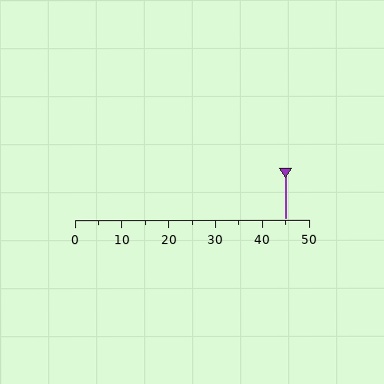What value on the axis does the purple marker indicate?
The marker indicates approximately 45.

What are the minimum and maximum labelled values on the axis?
The axis runs from 0 to 50.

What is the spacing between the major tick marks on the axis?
The major ticks are spaced 10 apart.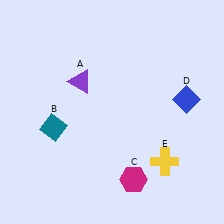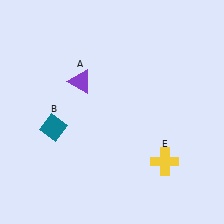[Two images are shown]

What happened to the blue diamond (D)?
The blue diamond (D) was removed in Image 2. It was in the top-right area of Image 1.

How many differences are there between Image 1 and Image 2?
There are 2 differences between the two images.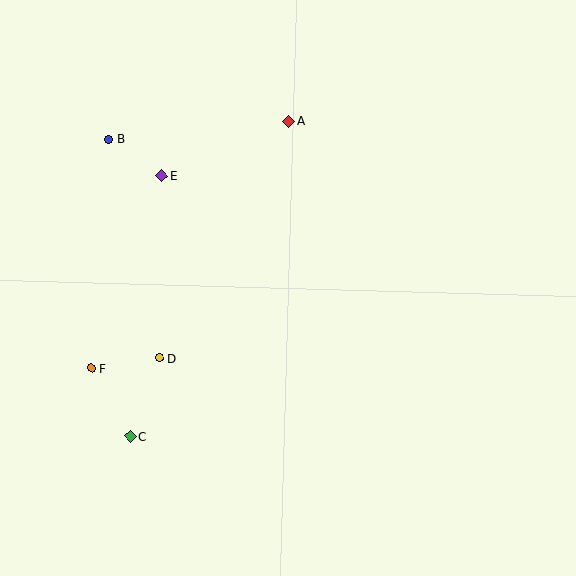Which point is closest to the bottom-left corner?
Point C is closest to the bottom-left corner.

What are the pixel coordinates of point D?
Point D is at (159, 358).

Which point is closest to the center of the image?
Point D at (159, 358) is closest to the center.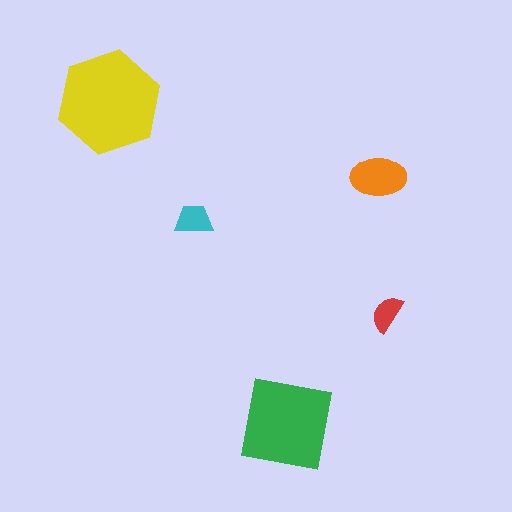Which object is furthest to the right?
The red semicircle is rightmost.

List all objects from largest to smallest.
The yellow hexagon, the green square, the orange ellipse, the cyan trapezoid, the red semicircle.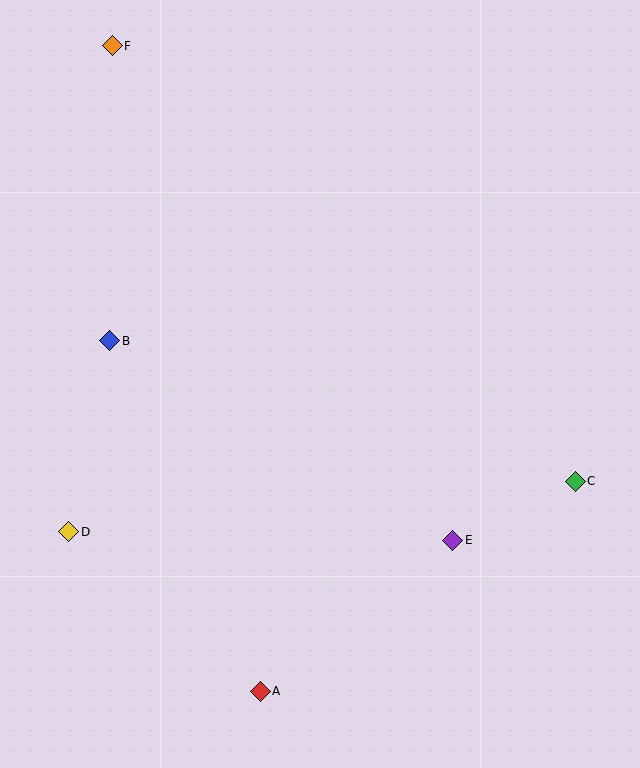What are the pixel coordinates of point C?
Point C is at (575, 481).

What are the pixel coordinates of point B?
Point B is at (110, 341).